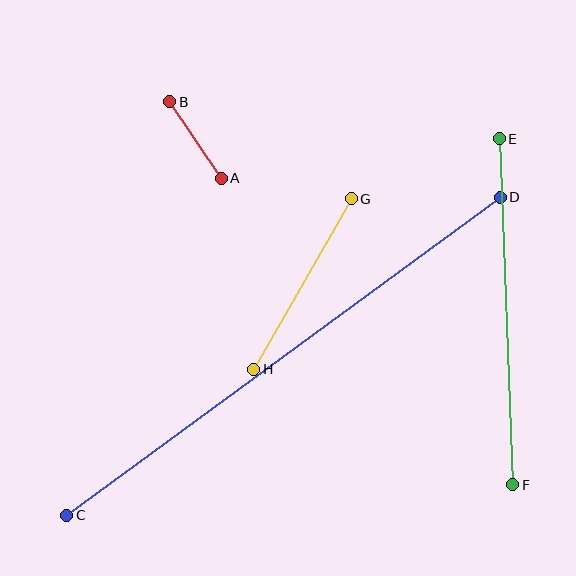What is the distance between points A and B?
The distance is approximately 92 pixels.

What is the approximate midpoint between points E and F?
The midpoint is at approximately (506, 312) pixels.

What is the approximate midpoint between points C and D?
The midpoint is at approximately (284, 356) pixels.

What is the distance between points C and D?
The distance is approximately 538 pixels.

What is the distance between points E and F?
The distance is approximately 346 pixels.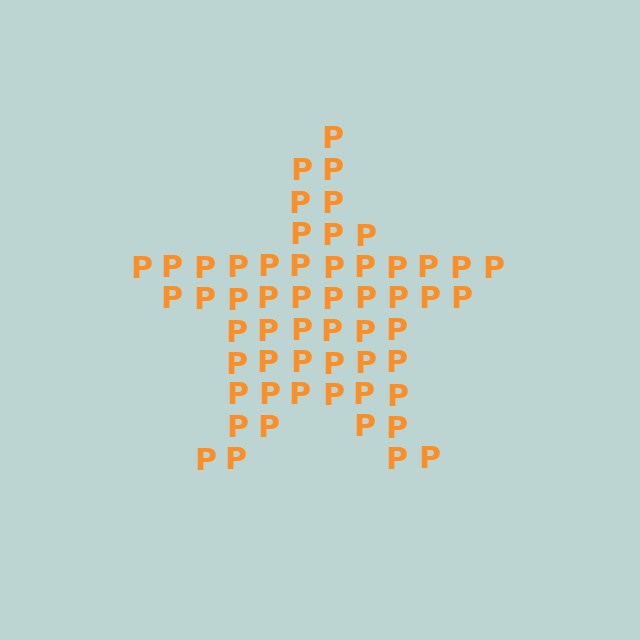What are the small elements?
The small elements are letter P's.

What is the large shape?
The large shape is a star.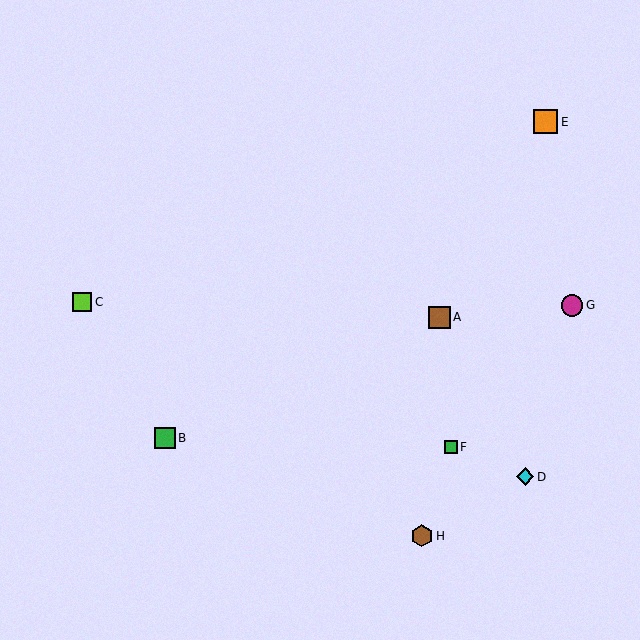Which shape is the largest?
The orange square (labeled E) is the largest.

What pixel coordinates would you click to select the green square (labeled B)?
Click at (165, 438) to select the green square B.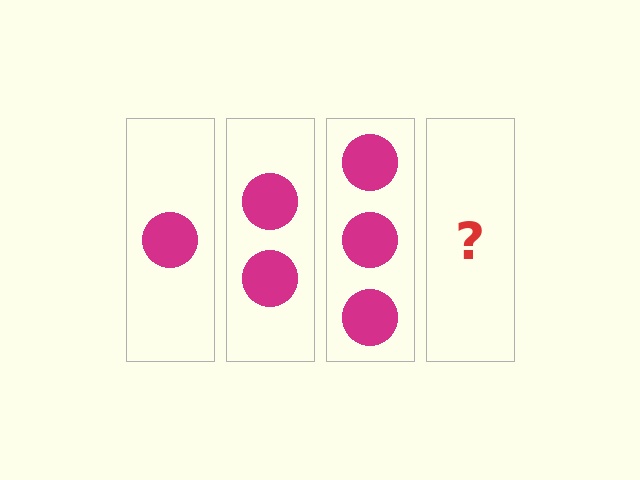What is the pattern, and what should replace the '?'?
The pattern is that each step adds one more circle. The '?' should be 4 circles.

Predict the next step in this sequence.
The next step is 4 circles.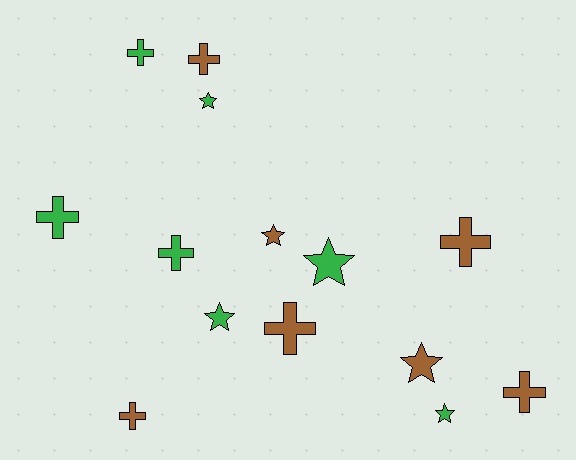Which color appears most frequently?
Brown, with 7 objects.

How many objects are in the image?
There are 14 objects.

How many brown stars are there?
There are 2 brown stars.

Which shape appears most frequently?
Cross, with 8 objects.